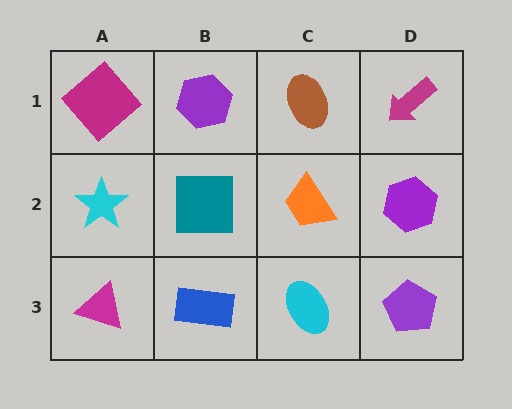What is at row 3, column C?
A cyan ellipse.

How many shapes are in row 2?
4 shapes.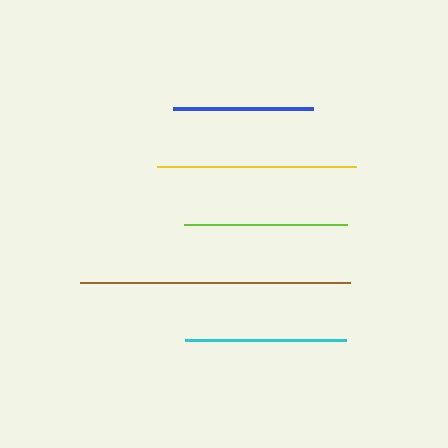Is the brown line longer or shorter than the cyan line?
The brown line is longer than the cyan line.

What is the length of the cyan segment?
The cyan segment is approximately 160 pixels long.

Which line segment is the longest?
The brown line is the longest at approximately 270 pixels.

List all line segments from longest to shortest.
From longest to shortest: brown, yellow, lime, cyan, blue.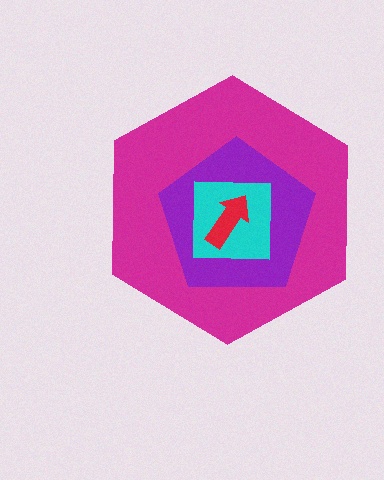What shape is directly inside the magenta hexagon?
The purple pentagon.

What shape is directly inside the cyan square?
The red arrow.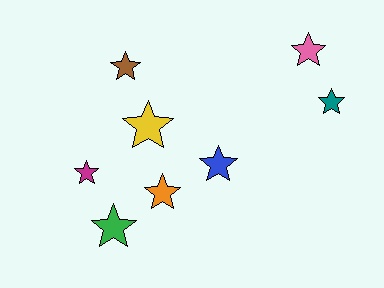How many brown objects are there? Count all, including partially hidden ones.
There is 1 brown object.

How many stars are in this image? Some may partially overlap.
There are 8 stars.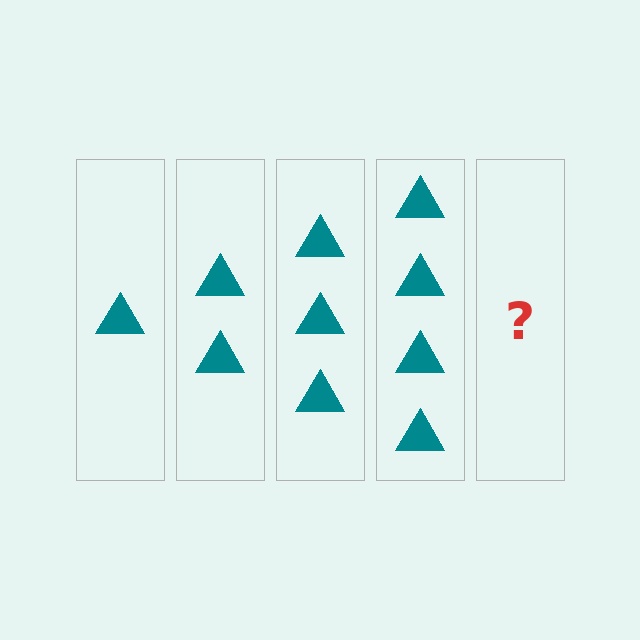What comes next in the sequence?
The next element should be 5 triangles.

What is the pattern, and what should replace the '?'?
The pattern is that each step adds one more triangle. The '?' should be 5 triangles.